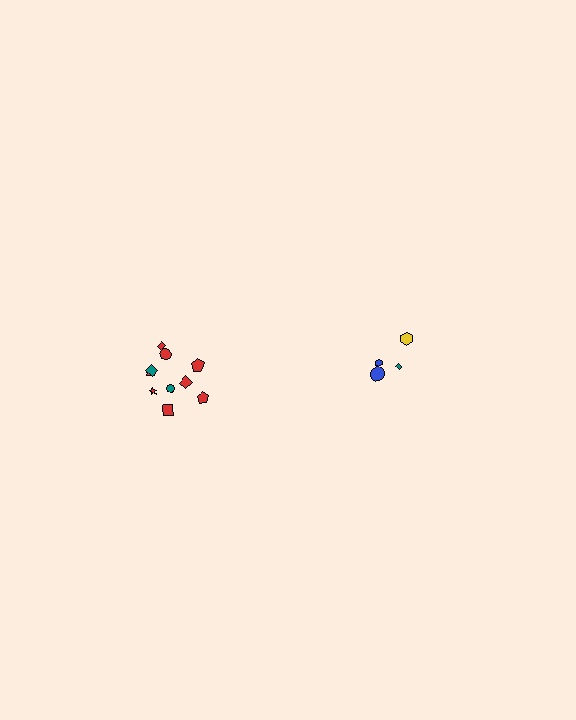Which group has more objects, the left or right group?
The left group.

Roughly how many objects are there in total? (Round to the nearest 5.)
Roughly 15 objects in total.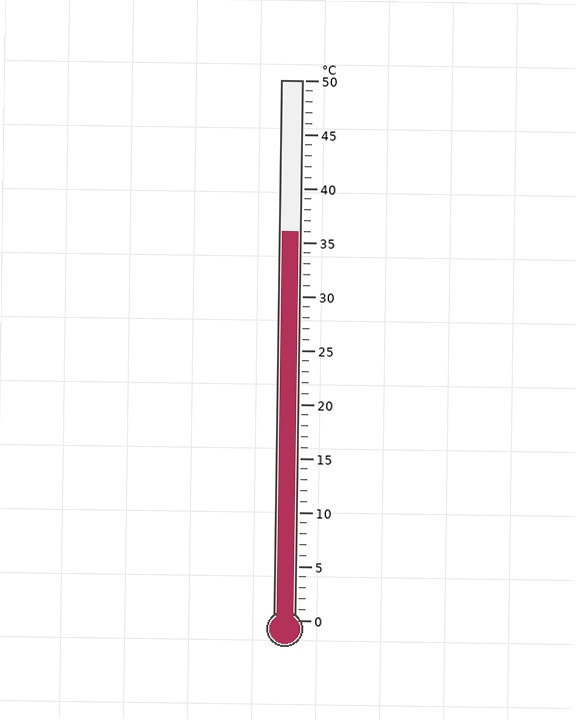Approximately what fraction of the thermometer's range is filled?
The thermometer is filled to approximately 70% of its range.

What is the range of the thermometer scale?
The thermometer scale ranges from 0°C to 50°C.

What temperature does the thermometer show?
The thermometer shows approximately 36°C.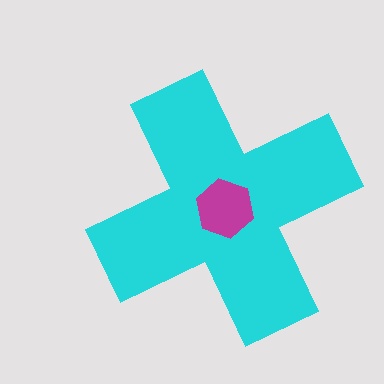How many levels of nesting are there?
2.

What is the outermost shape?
The cyan cross.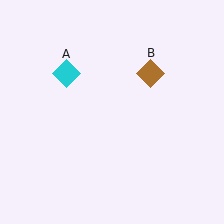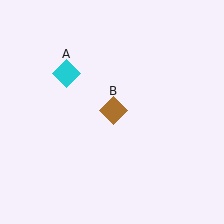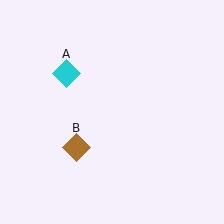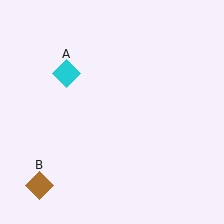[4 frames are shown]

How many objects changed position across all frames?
1 object changed position: brown diamond (object B).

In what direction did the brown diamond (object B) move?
The brown diamond (object B) moved down and to the left.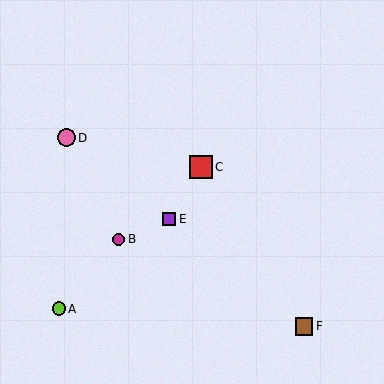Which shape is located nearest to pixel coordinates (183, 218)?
The purple square (labeled E) at (169, 219) is nearest to that location.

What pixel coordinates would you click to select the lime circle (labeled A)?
Click at (59, 309) to select the lime circle A.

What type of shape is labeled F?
Shape F is a brown square.